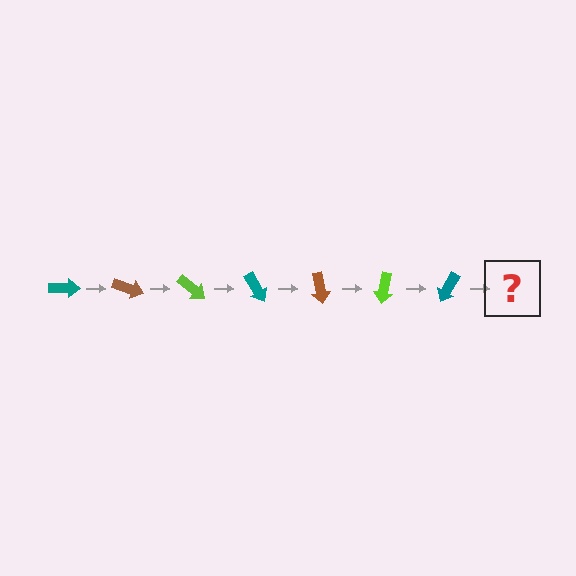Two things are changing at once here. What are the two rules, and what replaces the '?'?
The two rules are that it rotates 20 degrees each step and the color cycles through teal, brown, and lime. The '?' should be a brown arrow, rotated 140 degrees from the start.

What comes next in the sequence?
The next element should be a brown arrow, rotated 140 degrees from the start.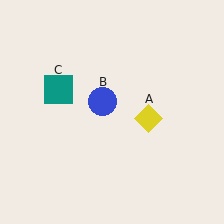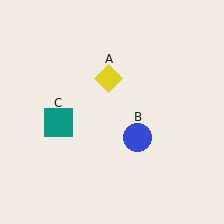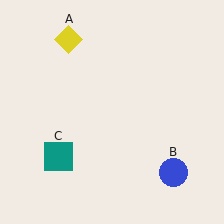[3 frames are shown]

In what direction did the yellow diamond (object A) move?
The yellow diamond (object A) moved up and to the left.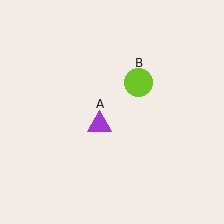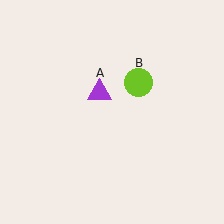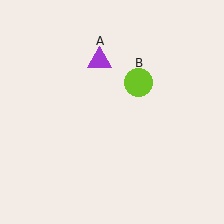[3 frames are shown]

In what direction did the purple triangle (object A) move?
The purple triangle (object A) moved up.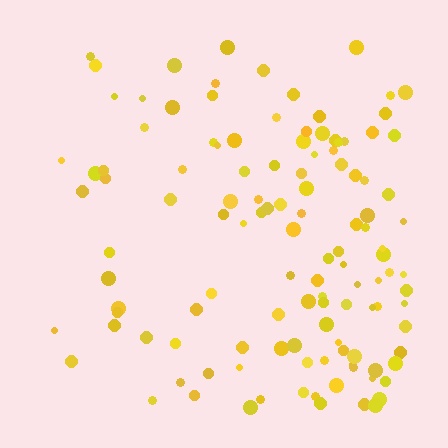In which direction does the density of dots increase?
From left to right, with the right side densest.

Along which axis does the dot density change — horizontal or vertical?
Horizontal.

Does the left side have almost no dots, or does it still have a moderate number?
Still a moderate number, just noticeably fewer than the right.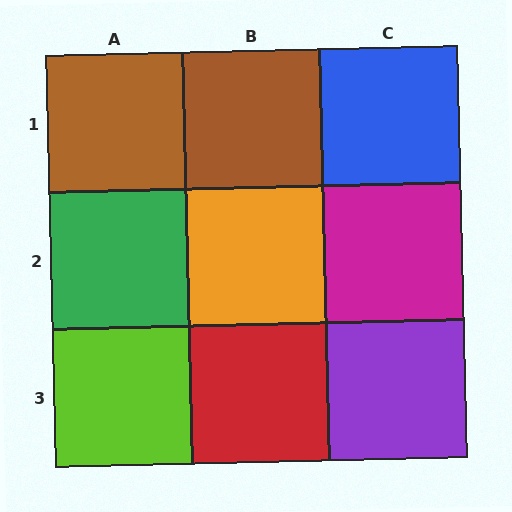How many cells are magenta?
1 cell is magenta.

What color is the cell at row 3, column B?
Red.